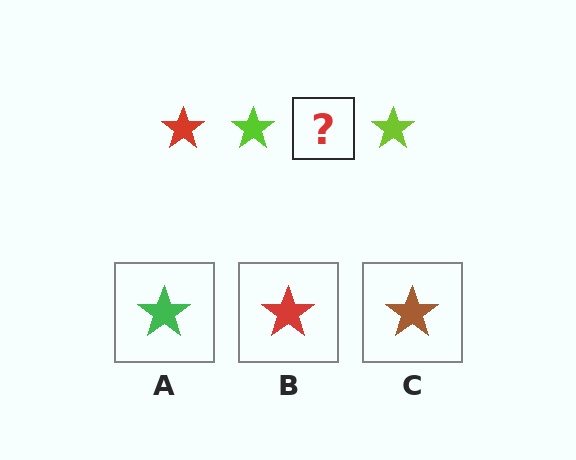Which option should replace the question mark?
Option B.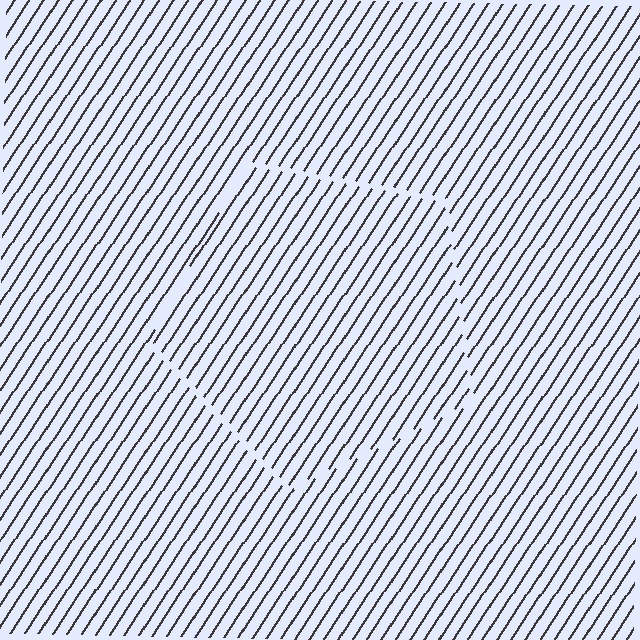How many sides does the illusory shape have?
5 sides — the line-ends trace a pentagon.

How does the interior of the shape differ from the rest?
The interior of the shape contains the same grating, shifted by half a period — the contour is defined by the phase discontinuity where line-ends from the inner and outer gratings abut.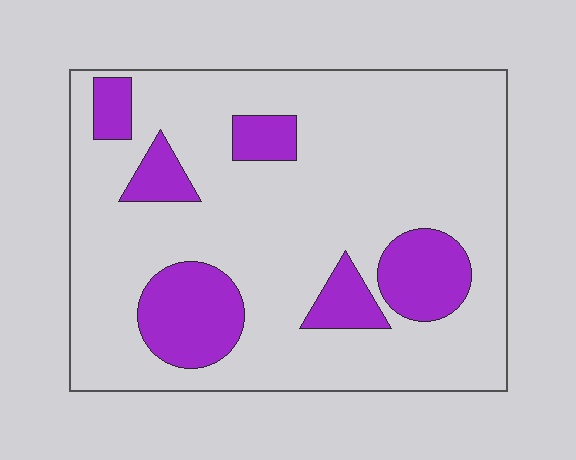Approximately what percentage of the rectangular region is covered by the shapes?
Approximately 20%.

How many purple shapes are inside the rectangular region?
6.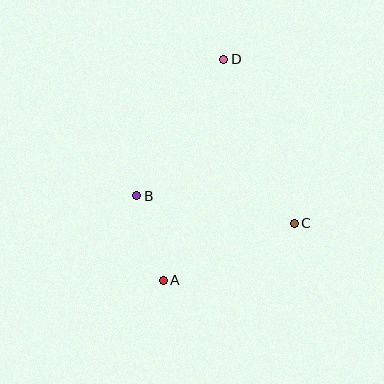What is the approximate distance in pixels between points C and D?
The distance between C and D is approximately 178 pixels.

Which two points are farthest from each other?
Points A and D are farthest from each other.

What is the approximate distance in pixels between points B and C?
The distance between B and C is approximately 160 pixels.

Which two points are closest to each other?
Points A and B are closest to each other.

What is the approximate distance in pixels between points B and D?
The distance between B and D is approximately 162 pixels.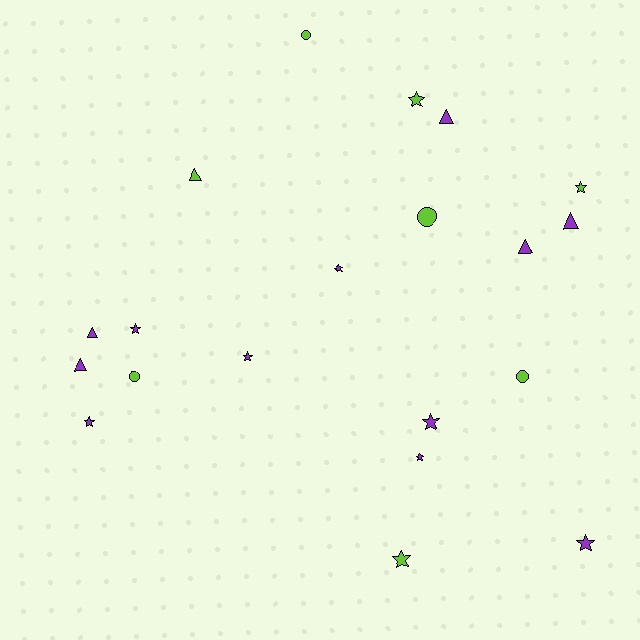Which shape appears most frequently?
Star, with 10 objects.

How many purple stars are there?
There are 7 purple stars.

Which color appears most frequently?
Purple, with 12 objects.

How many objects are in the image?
There are 20 objects.